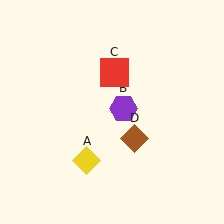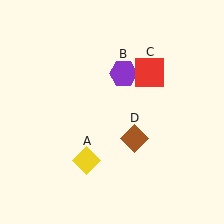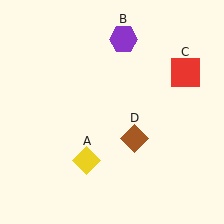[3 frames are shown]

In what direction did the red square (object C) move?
The red square (object C) moved right.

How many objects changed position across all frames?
2 objects changed position: purple hexagon (object B), red square (object C).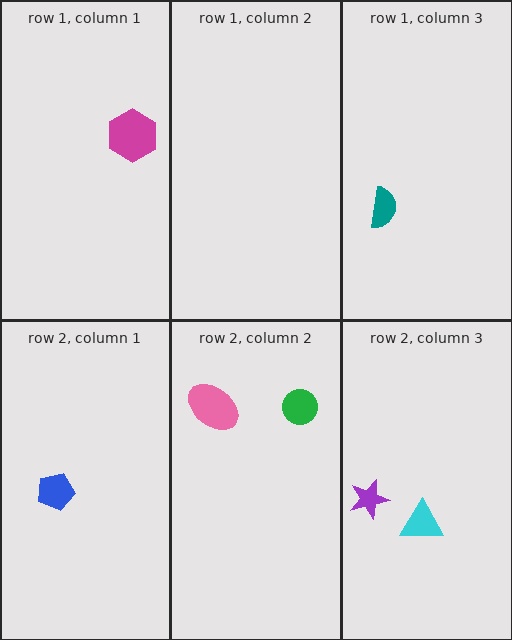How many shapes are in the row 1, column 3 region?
1.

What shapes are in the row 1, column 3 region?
The teal semicircle.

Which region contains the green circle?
The row 2, column 2 region.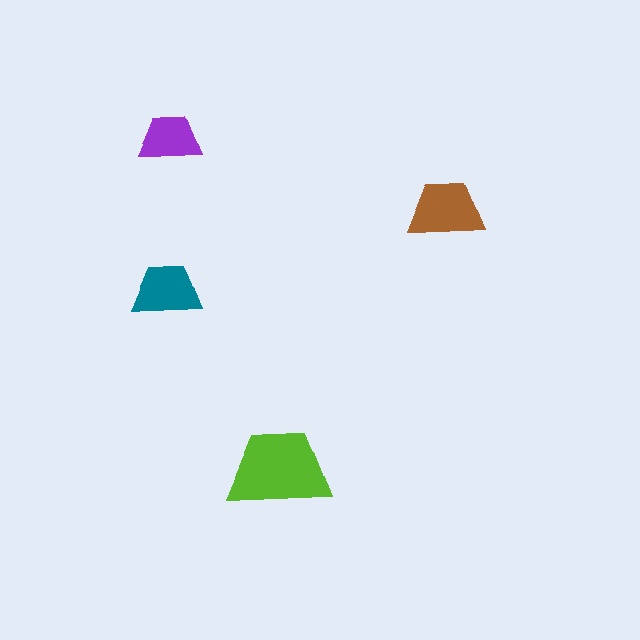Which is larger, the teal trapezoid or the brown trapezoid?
The brown one.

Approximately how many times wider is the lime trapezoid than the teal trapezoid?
About 1.5 times wider.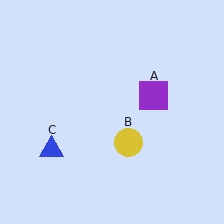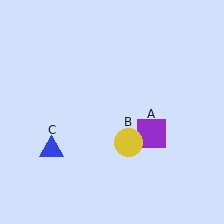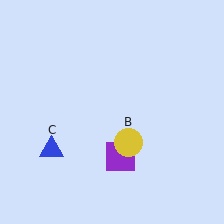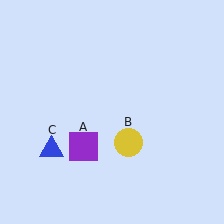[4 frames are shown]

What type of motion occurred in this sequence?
The purple square (object A) rotated clockwise around the center of the scene.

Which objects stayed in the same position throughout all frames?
Yellow circle (object B) and blue triangle (object C) remained stationary.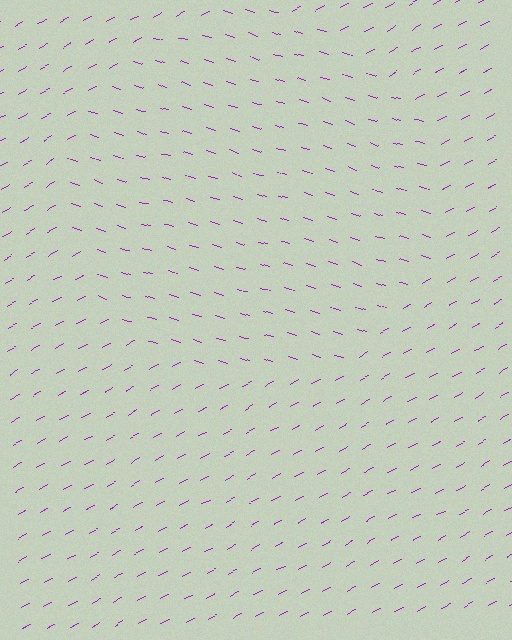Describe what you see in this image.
The image is filled with small purple line segments. A circle region in the image has lines oriented differently from the surrounding lines, creating a visible texture boundary.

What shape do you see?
I see a circle.